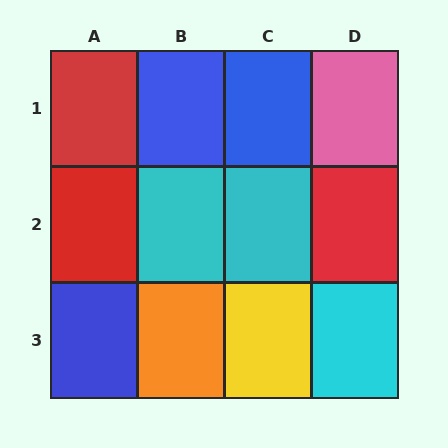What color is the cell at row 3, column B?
Orange.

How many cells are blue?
3 cells are blue.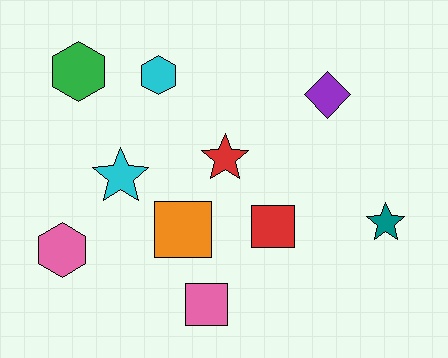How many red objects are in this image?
There are 2 red objects.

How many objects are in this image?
There are 10 objects.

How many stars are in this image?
There are 3 stars.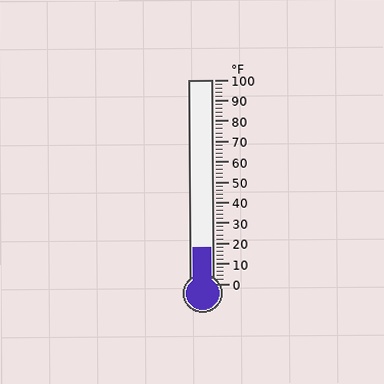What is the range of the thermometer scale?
The thermometer scale ranges from 0°F to 100°F.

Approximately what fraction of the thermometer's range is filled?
The thermometer is filled to approximately 20% of its range.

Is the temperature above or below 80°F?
The temperature is below 80°F.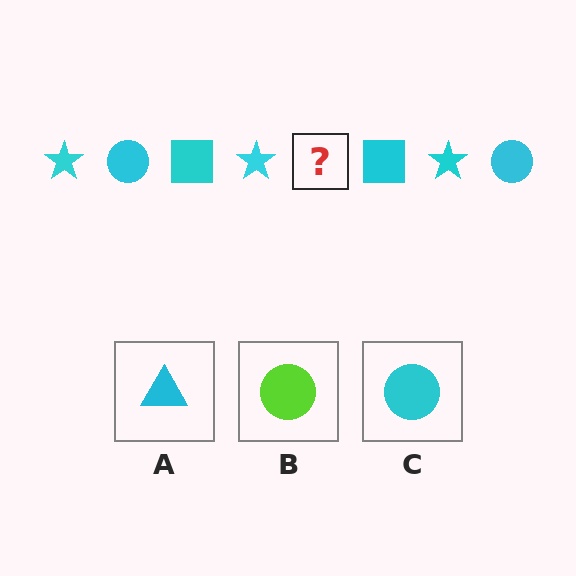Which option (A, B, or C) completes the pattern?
C.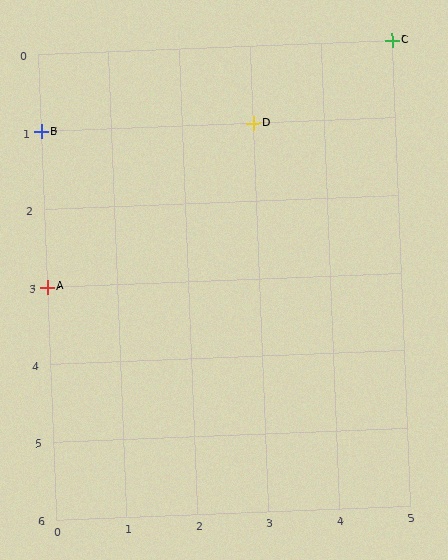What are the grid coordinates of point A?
Point A is at grid coordinates (0, 3).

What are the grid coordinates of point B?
Point B is at grid coordinates (0, 1).